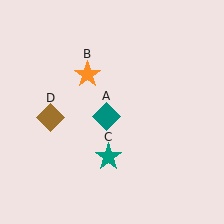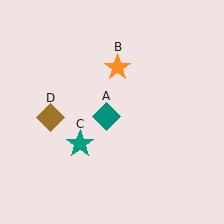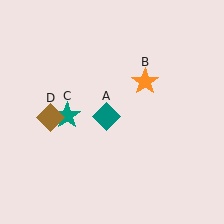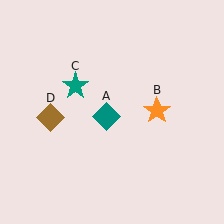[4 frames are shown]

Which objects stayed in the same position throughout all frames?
Teal diamond (object A) and brown diamond (object D) remained stationary.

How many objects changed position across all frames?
2 objects changed position: orange star (object B), teal star (object C).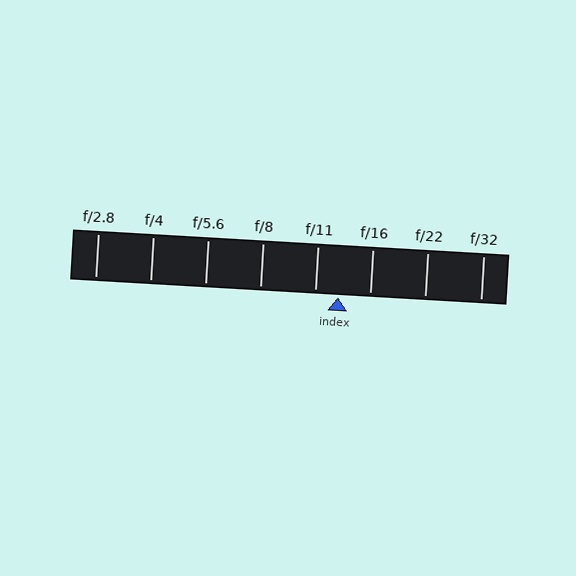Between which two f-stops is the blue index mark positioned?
The index mark is between f/11 and f/16.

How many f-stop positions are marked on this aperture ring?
There are 8 f-stop positions marked.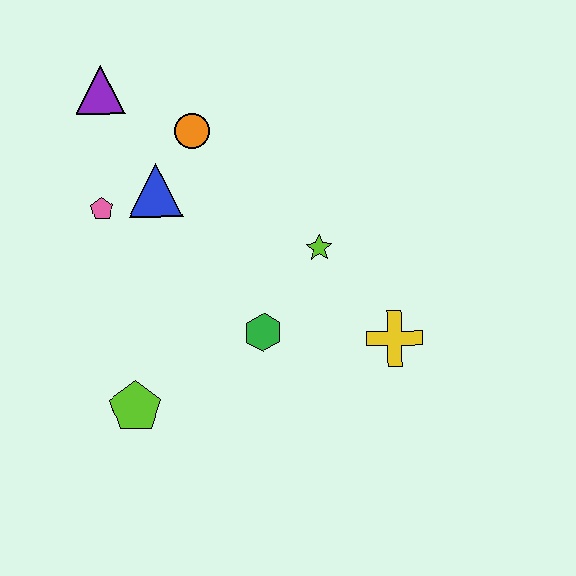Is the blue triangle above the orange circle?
No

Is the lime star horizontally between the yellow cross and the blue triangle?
Yes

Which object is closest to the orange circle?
The blue triangle is closest to the orange circle.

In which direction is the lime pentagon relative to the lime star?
The lime pentagon is to the left of the lime star.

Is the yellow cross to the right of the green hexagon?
Yes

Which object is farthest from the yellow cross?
The purple triangle is farthest from the yellow cross.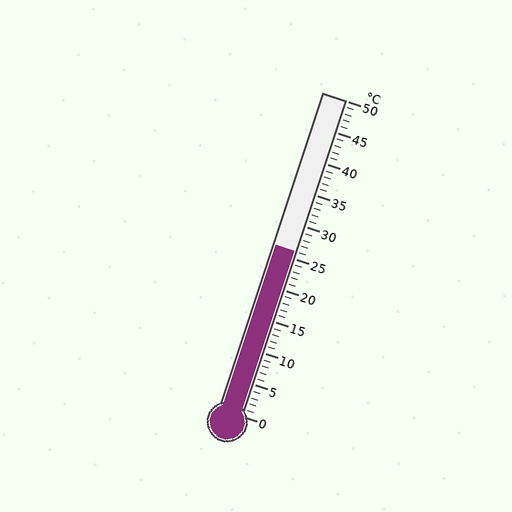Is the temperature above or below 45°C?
The temperature is below 45°C.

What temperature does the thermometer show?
The thermometer shows approximately 26°C.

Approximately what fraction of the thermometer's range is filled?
The thermometer is filled to approximately 50% of its range.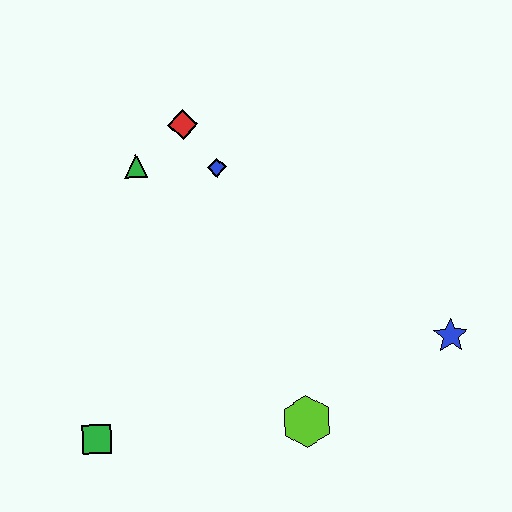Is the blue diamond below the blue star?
No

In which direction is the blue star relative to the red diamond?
The blue star is to the right of the red diamond.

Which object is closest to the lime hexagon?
The blue star is closest to the lime hexagon.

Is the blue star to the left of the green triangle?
No